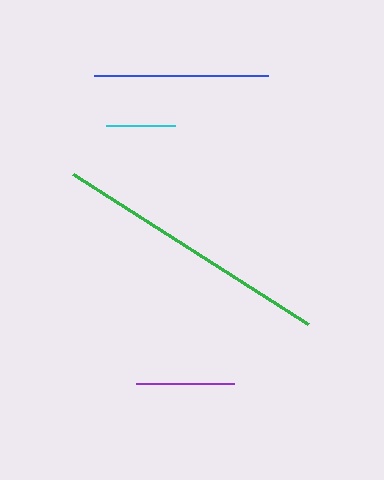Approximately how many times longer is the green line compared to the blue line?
The green line is approximately 1.6 times the length of the blue line.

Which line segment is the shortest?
The cyan line is the shortest at approximately 69 pixels.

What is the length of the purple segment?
The purple segment is approximately 99 pixels long.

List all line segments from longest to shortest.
From longest to shortest: green, blue, purple, cyan.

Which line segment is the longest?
The green line is the longest at approximately 278 pixels.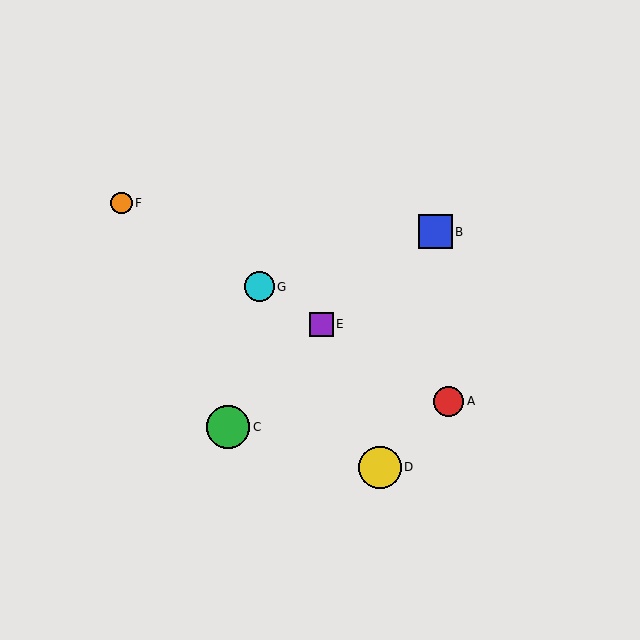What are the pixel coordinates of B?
Object B is at (435, 232).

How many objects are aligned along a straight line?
4 objects (A, E, F, G) are aligned along a straight line.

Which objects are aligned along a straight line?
Objects A, E, F, G are aligned along a straight line.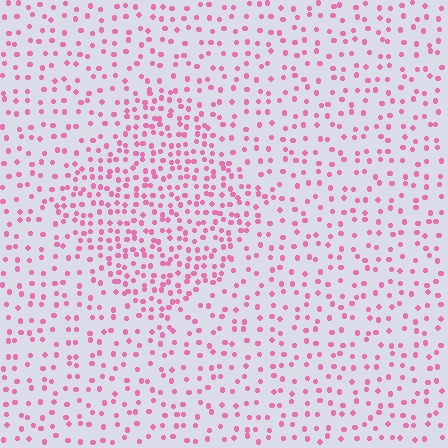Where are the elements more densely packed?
The elements are more densely packed inside the diamond boundary.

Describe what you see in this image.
The image contains small pink elements arranged at two different densities. A diamond-shaped region is visible where the elements are more densely packed than the surrounding area.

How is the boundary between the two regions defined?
The boundary is defined by a change in element density (approximately 1.9x ratio). All elements are the same color, size, and shape.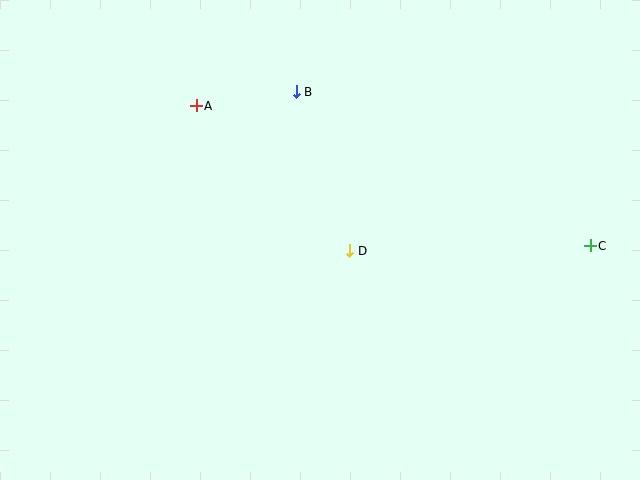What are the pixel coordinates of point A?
Point A is at (196, 106).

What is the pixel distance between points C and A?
The distance between C and A is 418 pixels.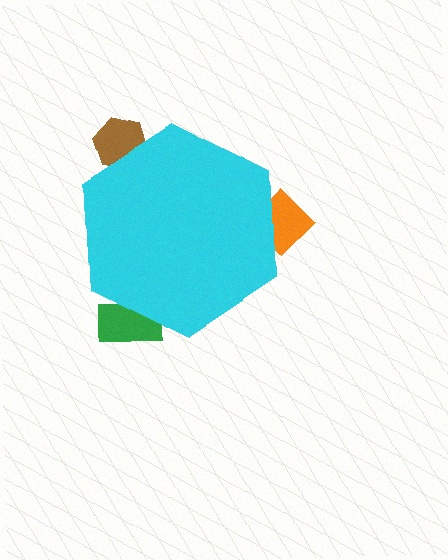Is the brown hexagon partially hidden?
Yes, the brown hexagon is partially hidden behind the cyan hexagon.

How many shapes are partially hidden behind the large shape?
3 shapes are partially hidden.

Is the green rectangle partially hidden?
Yes, the green rectangle is partially hidden behind the cyan hexagon.